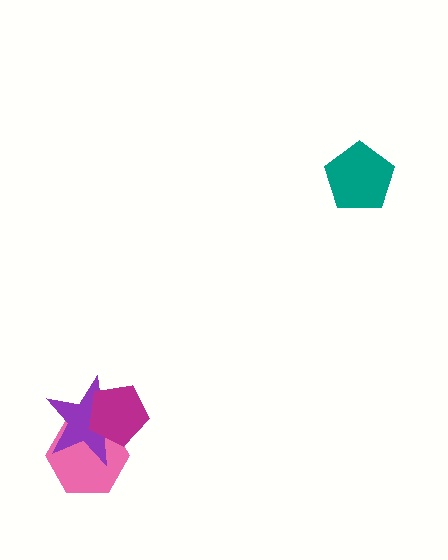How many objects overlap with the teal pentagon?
0 objects overlap with the teal pentagon.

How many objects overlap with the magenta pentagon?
2 objects overlap with the magenta pentagon.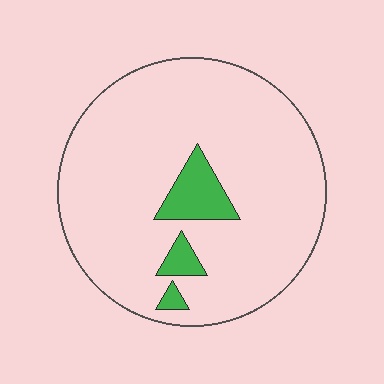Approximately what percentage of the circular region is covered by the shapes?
Approximately 10%.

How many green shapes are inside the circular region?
3.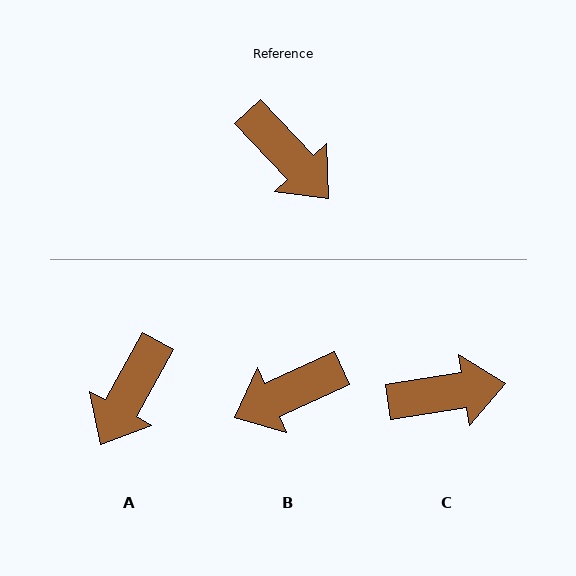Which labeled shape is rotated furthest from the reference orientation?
B, about 108 degrees away.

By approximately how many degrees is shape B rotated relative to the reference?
Approximately 108 degrees clockwise.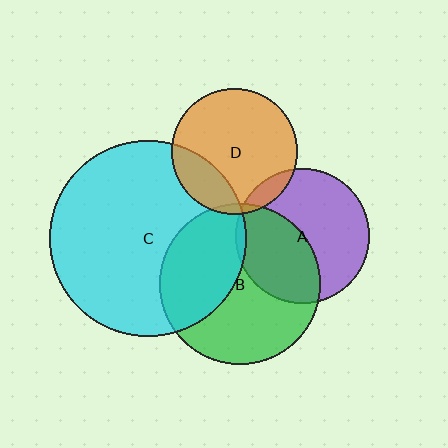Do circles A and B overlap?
Yes.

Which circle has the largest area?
Circle C (cyan).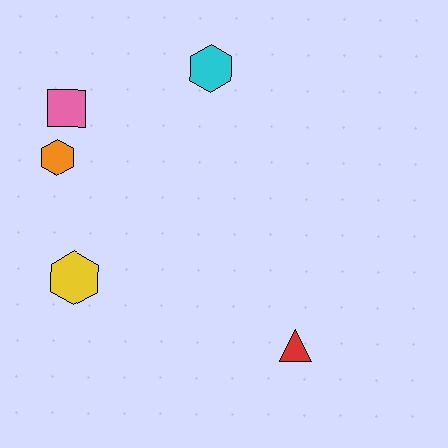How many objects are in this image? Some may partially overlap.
There are 5 objects.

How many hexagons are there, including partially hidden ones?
There are 3 hexagons.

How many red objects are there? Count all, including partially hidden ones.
There is 1 red object.